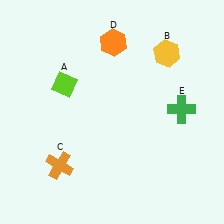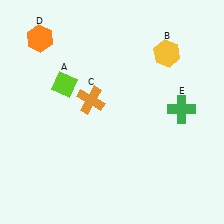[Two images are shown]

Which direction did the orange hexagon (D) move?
The orange hexagon (D) moved left.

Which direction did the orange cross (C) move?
The orange cross (C) moved up.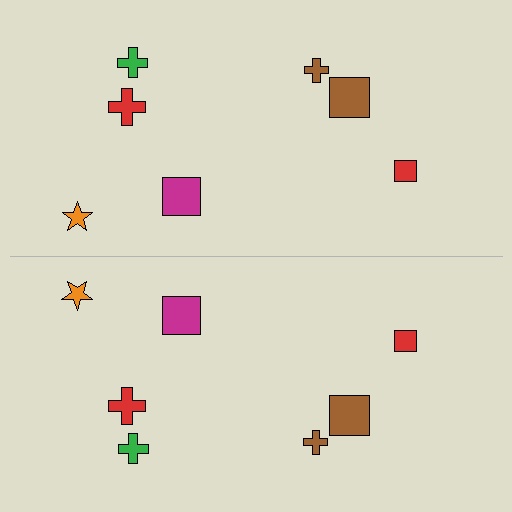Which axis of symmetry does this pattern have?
The pattern has a horizontal axis of symmetry running through the center of the image.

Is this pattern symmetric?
Yes, this pattern has bilateral (reflection) symmetry.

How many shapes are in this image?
There are 14 shapes in this image.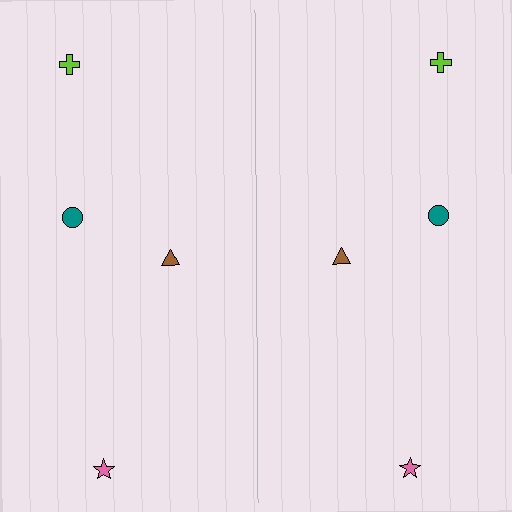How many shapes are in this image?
There are 8 shapes in this image.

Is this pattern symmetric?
Yes, this pattern has bilateral (reflection) symmetry.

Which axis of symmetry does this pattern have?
The pattern has a vertical axis of symmetry running through the center of the image.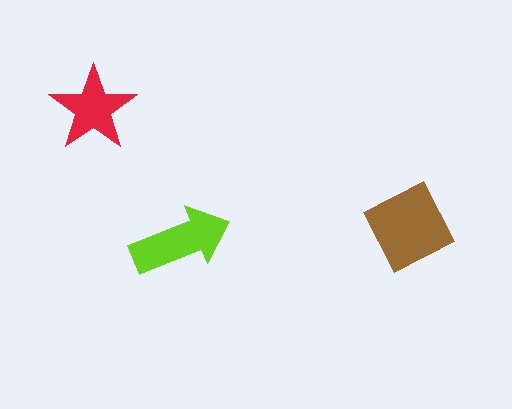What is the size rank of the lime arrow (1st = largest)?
2nd.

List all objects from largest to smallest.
The brown square, the lime arrow, the red star.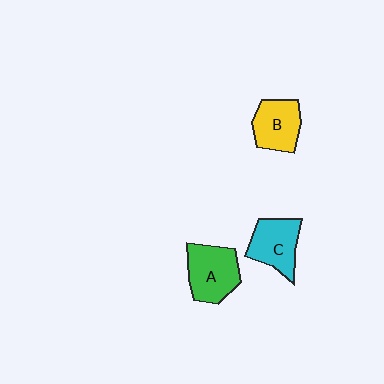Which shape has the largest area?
Shape A (green).